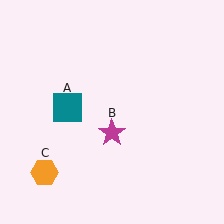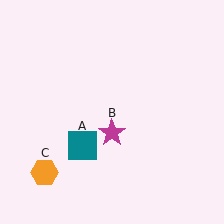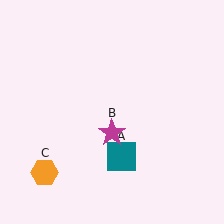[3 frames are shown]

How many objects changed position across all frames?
1 object changed position: teal square (object A).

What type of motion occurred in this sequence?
The teal square (object A) rotated counterclockwise around the center of the scene.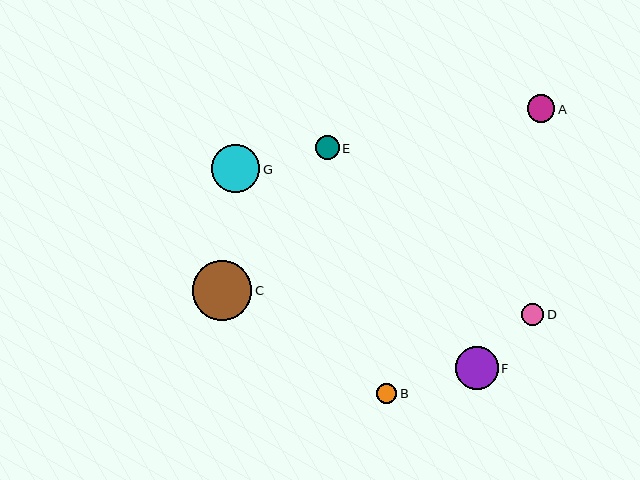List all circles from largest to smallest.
From largest to smallest: C, G, F, A, E, D, B.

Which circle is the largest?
Circle C is the largest with a size of approximately 60 pixels.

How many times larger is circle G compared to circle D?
Circle G is approximately 2.2 times the size of circle D.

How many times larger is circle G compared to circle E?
Circle G is approximately 2.0 times the size of circle E.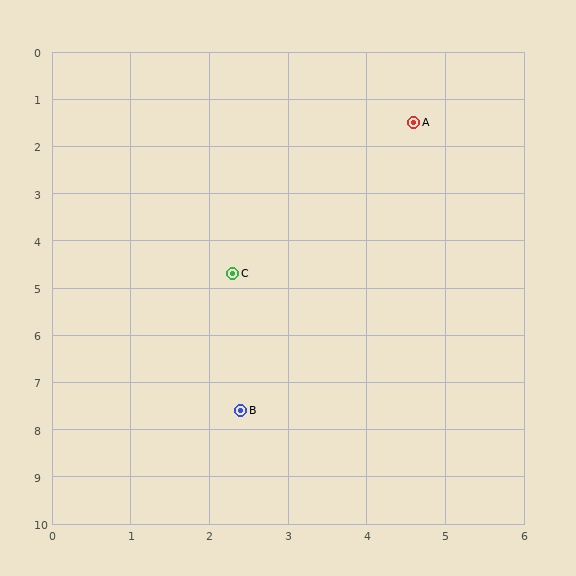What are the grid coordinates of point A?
Point A is at approximately (4.6, 1.5).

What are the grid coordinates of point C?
Point C is at approximately (2.3, 4.7).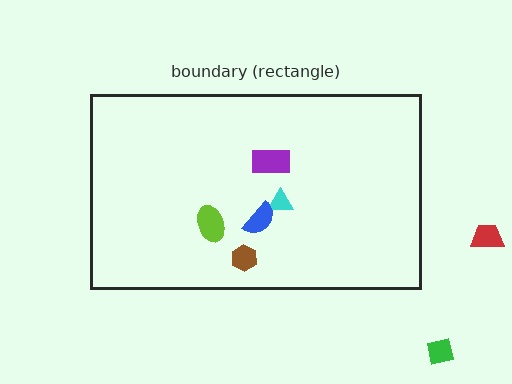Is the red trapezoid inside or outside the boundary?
Outside.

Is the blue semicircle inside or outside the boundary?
Inside.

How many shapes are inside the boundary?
5 inside, 2 outside.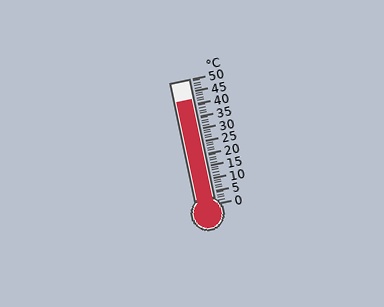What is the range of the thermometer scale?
The thermometer scale ranges from 0°C to 50°C.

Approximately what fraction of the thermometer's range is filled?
The thermometer is filled to approximately 85% of its range.